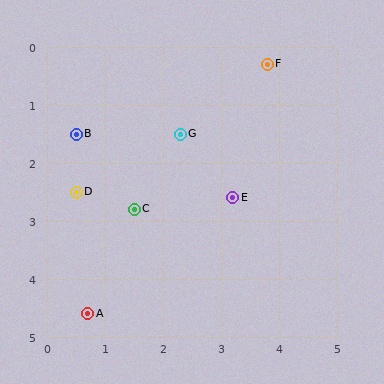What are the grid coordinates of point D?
Point D is at approximately (0.5, 2.5).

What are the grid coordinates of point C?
Point C is at approximately (1.5, 2.8).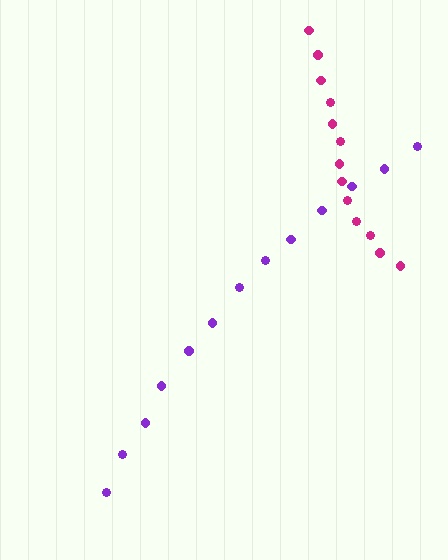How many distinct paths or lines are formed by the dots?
There are 2 distinct paths.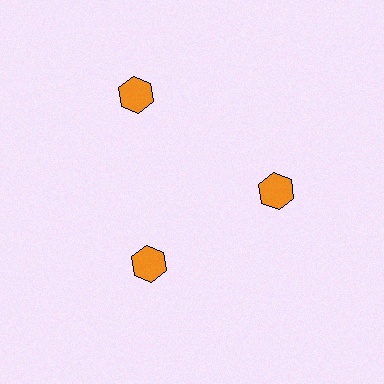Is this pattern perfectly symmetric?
No. The 3 orange hexagons are arranged in a ring, but one element near the 11 o'clock position is pushed outward from the center, breaking the 3-fold rotational symmetry.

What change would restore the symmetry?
The symmetry would be restored by moving it inward, back onto the ring so that all 3 hexagons sit at equal angles and equal distance from the center.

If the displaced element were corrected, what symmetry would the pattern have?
It would have 3-fold rotational symmetry — the pattern would map onto itself every 120 degrees.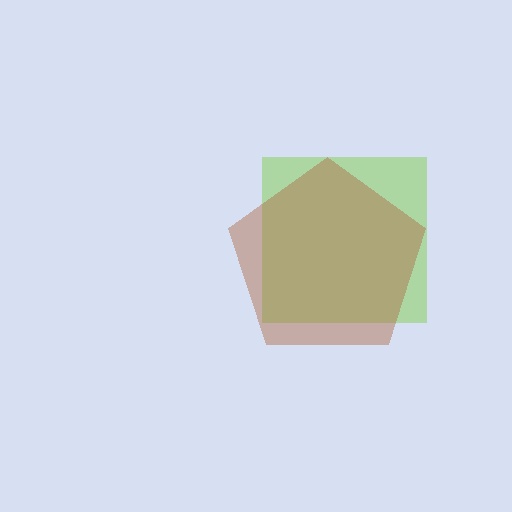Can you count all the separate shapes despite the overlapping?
Yes, there are 2 separate shapes.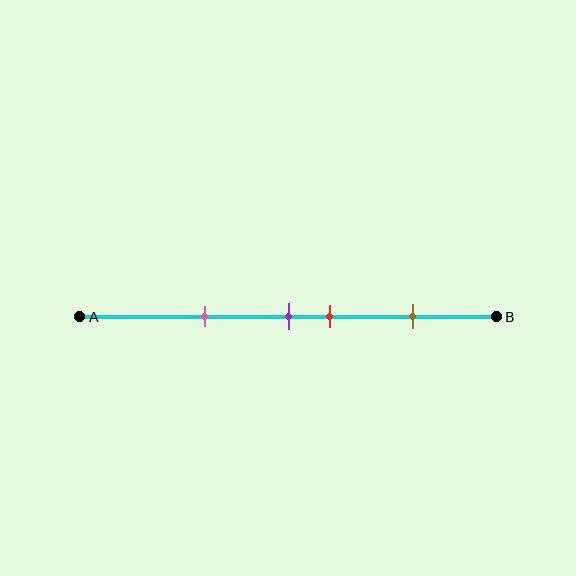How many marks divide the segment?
There are 4 marks dividing the segment.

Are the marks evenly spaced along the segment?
No, the marks are not evenly spaced.